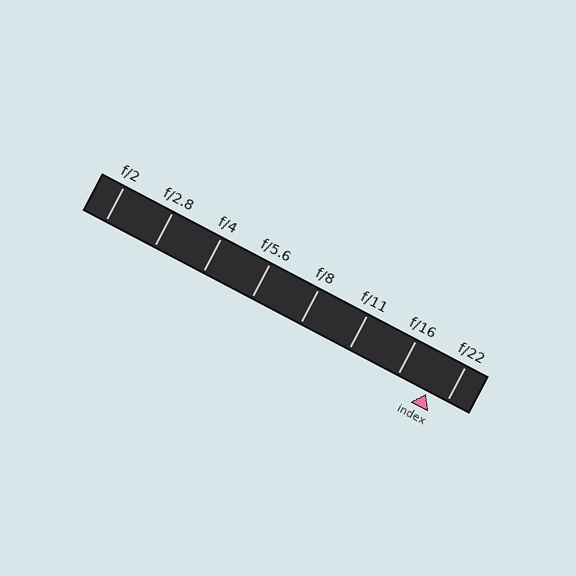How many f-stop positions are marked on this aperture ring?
There are 8 f-stop positions marked.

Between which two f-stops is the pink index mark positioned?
The index mark is between f/16 and f/22.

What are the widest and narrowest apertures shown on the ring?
The widest aperture shown is f/2 and the narrowest is f/22.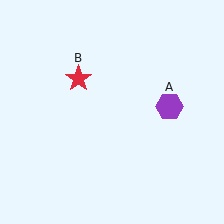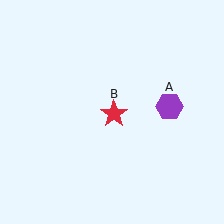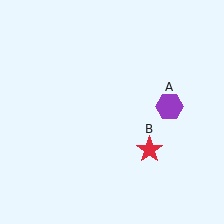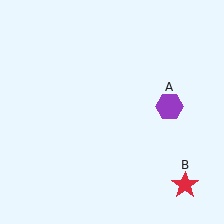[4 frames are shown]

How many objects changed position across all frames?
1 object changed position: red star (object B).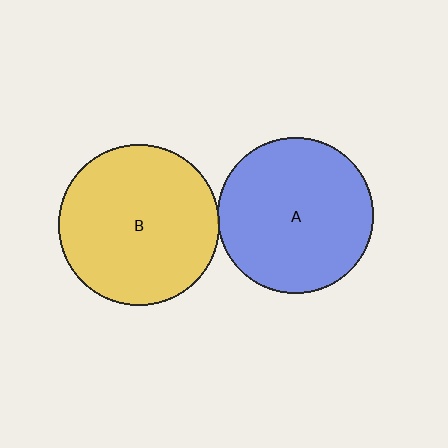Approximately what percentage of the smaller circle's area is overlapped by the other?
Approximately 5%.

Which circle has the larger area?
Circle B (yellow).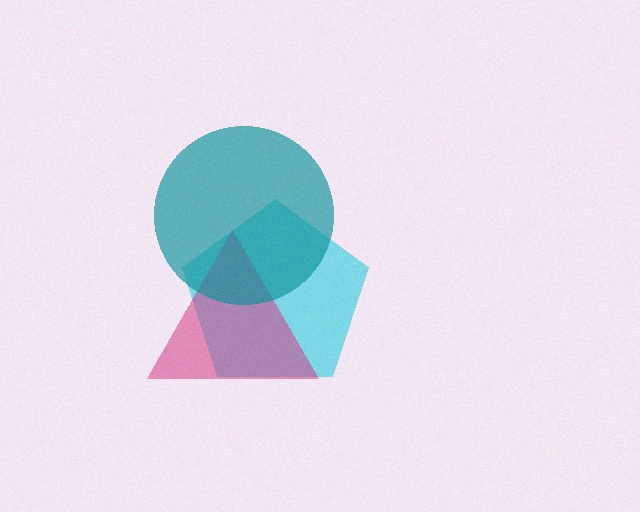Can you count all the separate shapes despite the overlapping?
Yes, there are 3 separate shapes.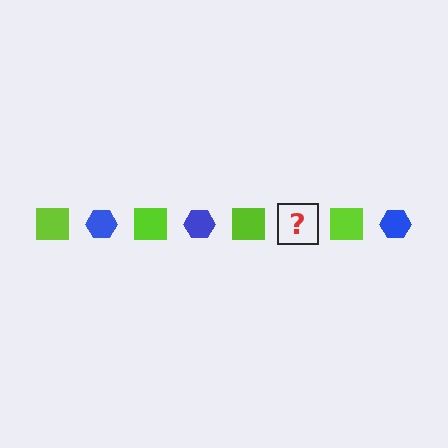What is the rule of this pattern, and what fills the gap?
The rule is that the pattern alternates between lime square and blue hexagon. The gap should be filled with a blue hexagon.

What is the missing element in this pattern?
The missing element is a blue hexagon.